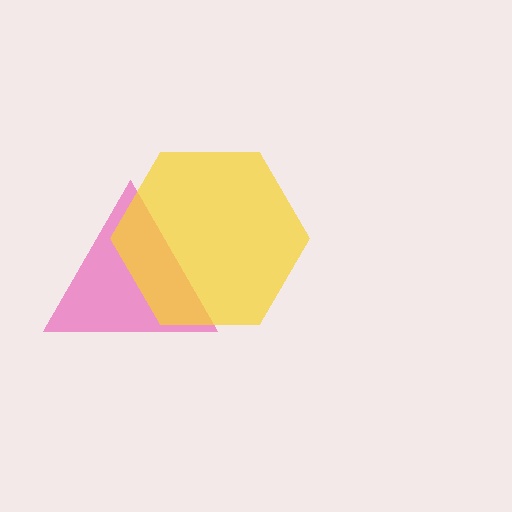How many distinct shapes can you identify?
There are 2 distinct shapes: a pink triangle, a yellow hexagon.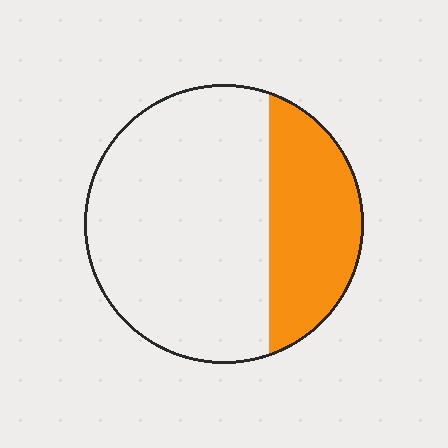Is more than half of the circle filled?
No.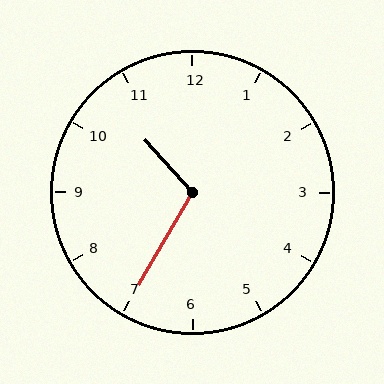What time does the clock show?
10:35.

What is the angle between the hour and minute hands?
Approximately 108 degrees.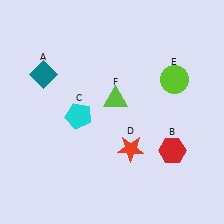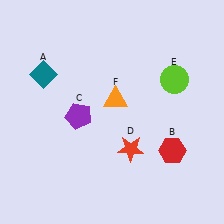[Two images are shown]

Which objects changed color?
C changed from cyan to purple. F changed from lime to orange.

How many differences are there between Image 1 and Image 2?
There are 2 differences between the two images.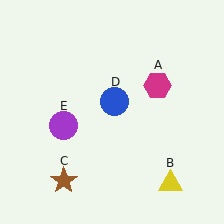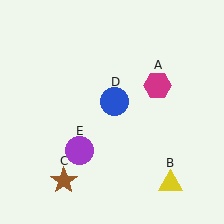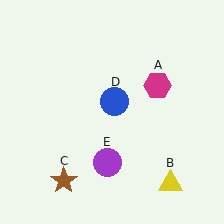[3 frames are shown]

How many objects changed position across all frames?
1 object changed position: purple circle (object E).